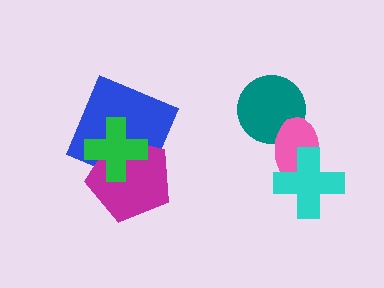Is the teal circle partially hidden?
Yes, it is partially covered by another shape.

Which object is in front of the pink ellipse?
The cyan cross is in front of the pink ellipse.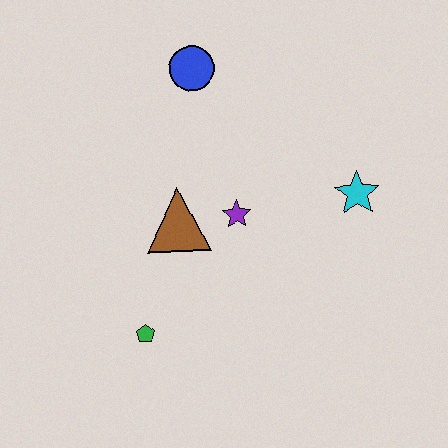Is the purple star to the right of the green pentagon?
Yes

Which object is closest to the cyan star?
The purple star is closest to the cyan star.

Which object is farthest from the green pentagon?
The blue circle is farthest from the green pentagon.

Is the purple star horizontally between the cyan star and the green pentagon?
Yes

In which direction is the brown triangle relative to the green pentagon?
The brown triangle is above the green pentagon.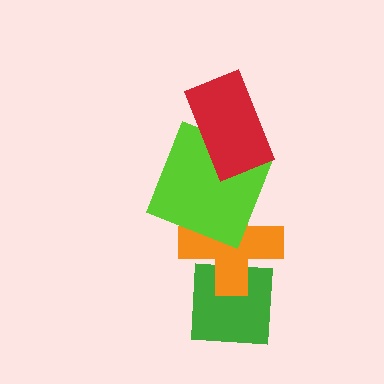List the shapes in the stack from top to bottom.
From top to bottom: the red rectangle, the lime square, the orange cross, the green square.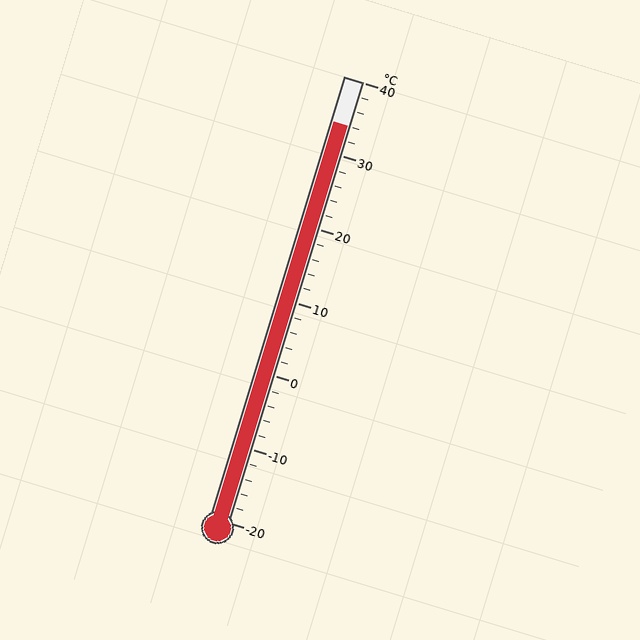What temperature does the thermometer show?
The thermometer shows approximately 34°C.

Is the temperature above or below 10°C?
The temperature is above 10°C.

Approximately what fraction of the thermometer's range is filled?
The thermometer is filled to approximately 90% of its range.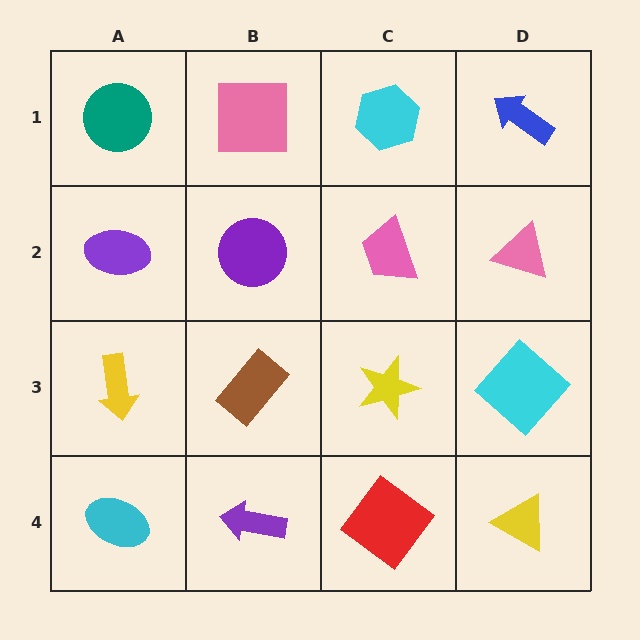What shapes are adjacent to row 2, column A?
A teal circle (row 1, column A), a yellow arrow (row 3, column A), a purple circle (row 2, column B).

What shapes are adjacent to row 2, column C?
A cyan hexagon (row 1, column C), a yellow star (row 3, column C), a purple circle (row 2, column B), a pink triangle (row 2, column D).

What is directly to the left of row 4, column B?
A cyan ellipse.